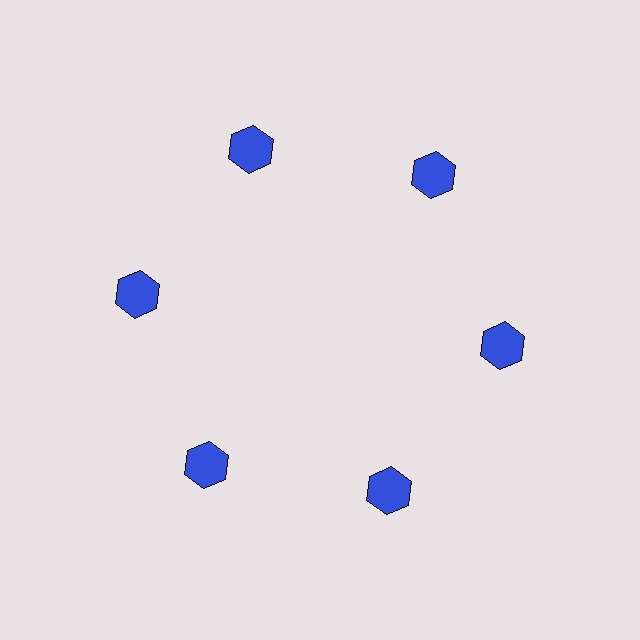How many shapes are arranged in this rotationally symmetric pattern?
There are 6 shapes, arranged in 6 groups of 1.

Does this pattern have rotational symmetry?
Yes, this pattern has 6-fold rotational symmetry. It looks the same after rotating 60 degrees around the center.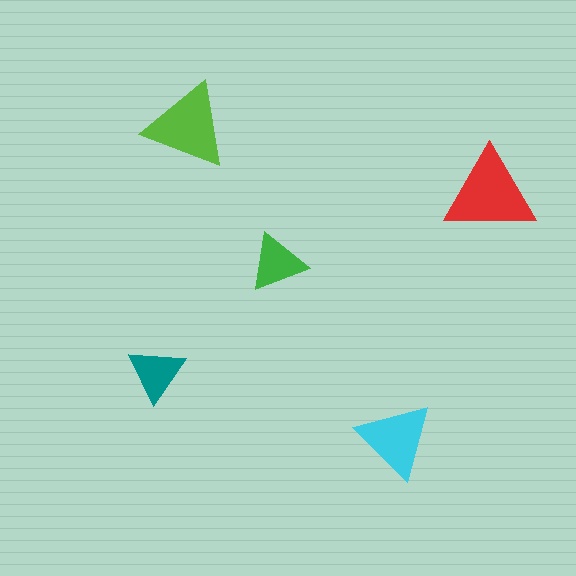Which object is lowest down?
The cyan triangle is bottommost.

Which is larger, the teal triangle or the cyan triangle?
The cyan one.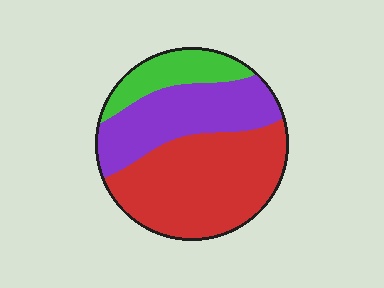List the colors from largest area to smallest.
From largest to smallest: red, purple, green.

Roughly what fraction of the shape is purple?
Purple covers about 35% of the shape.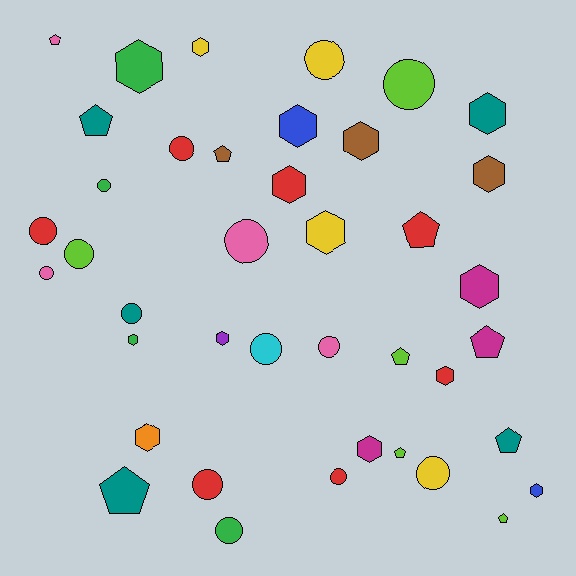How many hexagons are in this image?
There are 15 hexagons.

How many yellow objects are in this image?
There are 4 yellow objects.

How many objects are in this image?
There are 40 objects.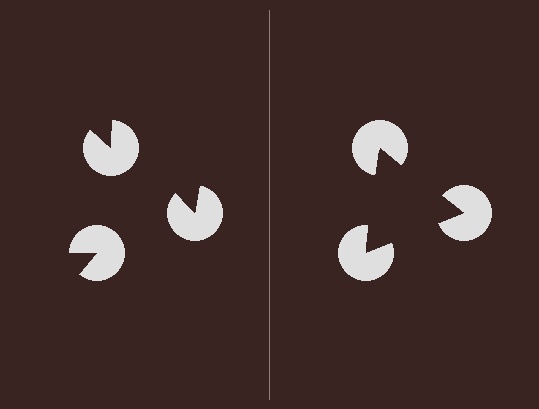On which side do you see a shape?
An illusory triangle appears on the right side. On the left side the wedge cuts are rotated, so no coherent shape forms.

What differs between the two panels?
The pac-man discs are positioned identically on both sides; only the wedge orientations differ. On the right they align to a triangle; on the left they are misaligned.